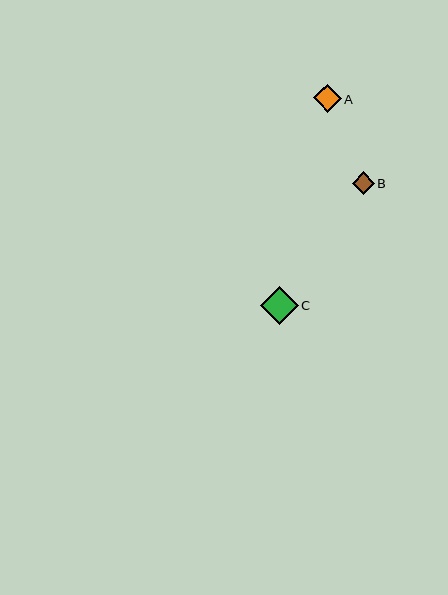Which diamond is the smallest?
Diamond B is the smallest with a size of approximately 22 pixels.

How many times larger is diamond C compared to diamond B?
Diamond C is approximately 1.7 times the size of diamond B.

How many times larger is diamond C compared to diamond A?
Diamond C is approximately 1.4 times the size of diamond A.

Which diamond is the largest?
Diamond C is the largest with a size of approximately 38 pixels.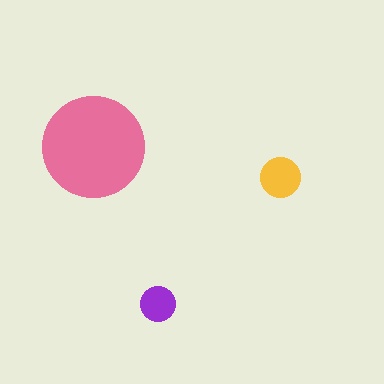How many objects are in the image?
There are 3 objects in the image.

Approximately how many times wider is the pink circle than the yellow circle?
About 2.5 times wider.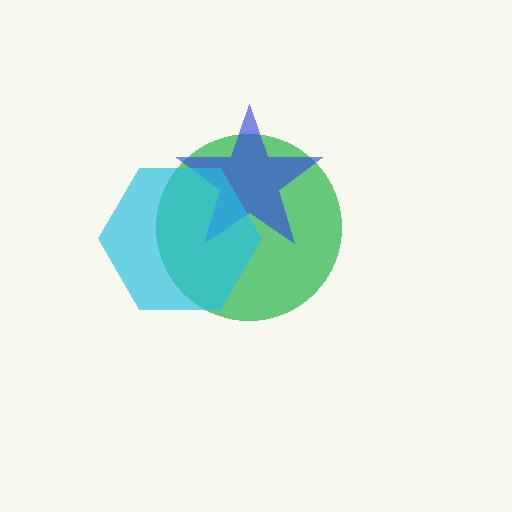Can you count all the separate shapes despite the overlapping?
Yes, there are 3 separate shapes.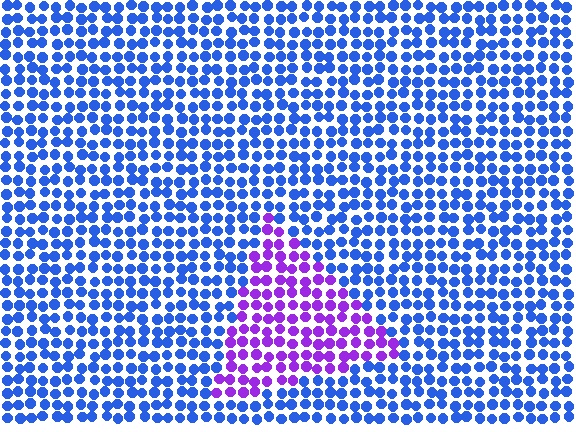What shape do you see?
I see a triangle.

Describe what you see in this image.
The image is filled with small blue elements in a uniform arrangement. A triangle-shaped region is visible where the elements are tinted to a slightly different hue, forming a subtle color boundary.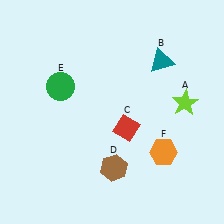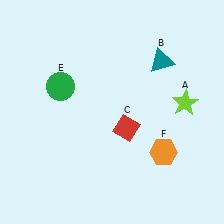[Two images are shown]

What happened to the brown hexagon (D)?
The brown hexagon (D) was removed in Image 2. It was in the bottom-right area of Image 1.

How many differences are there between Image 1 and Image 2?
There is 1 difference between the two images.